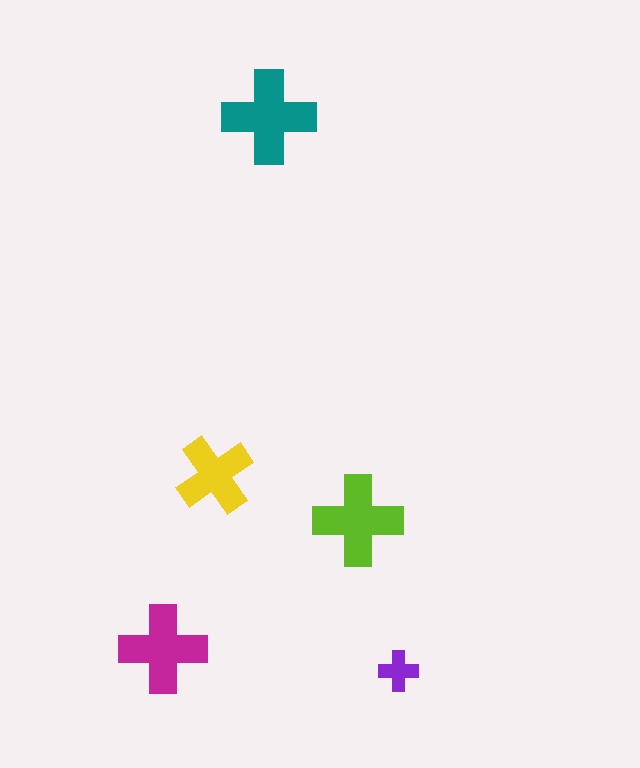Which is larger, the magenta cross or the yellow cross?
The magenta one.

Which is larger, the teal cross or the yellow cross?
The teal one.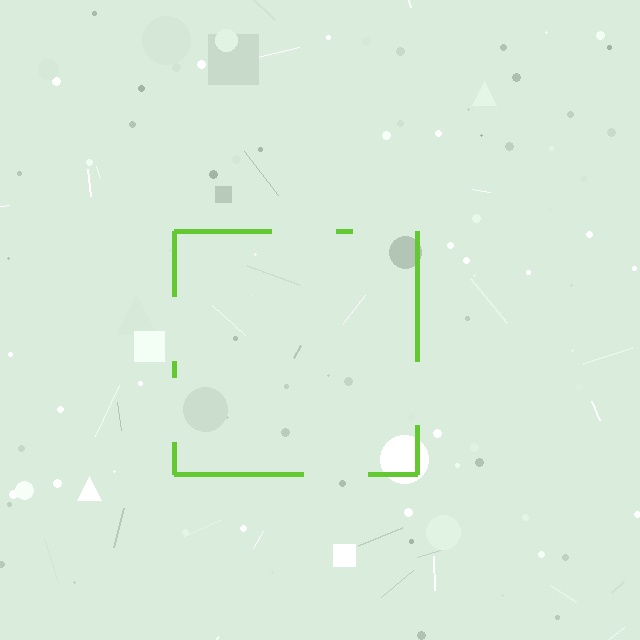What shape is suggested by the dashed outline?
The dashed outline suggests a square.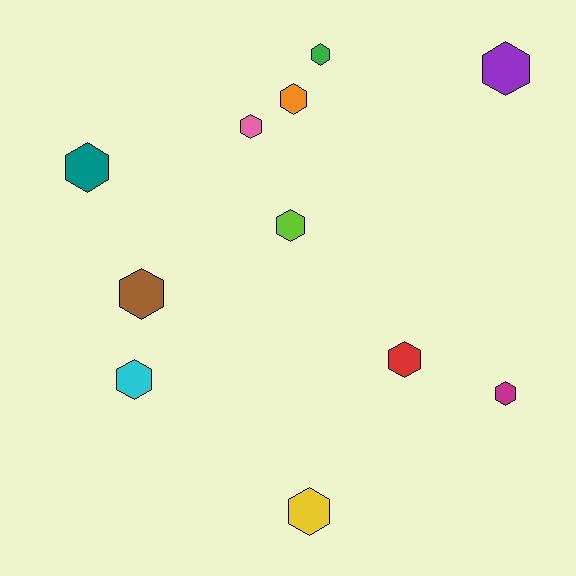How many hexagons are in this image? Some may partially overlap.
There are 11 hexagons.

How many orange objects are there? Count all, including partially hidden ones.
There is 1 orange object.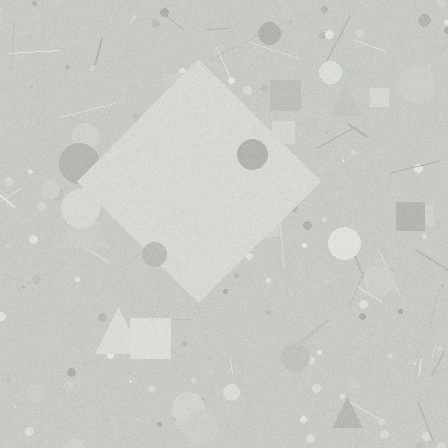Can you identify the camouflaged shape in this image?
The camouflaged shape is a diamond.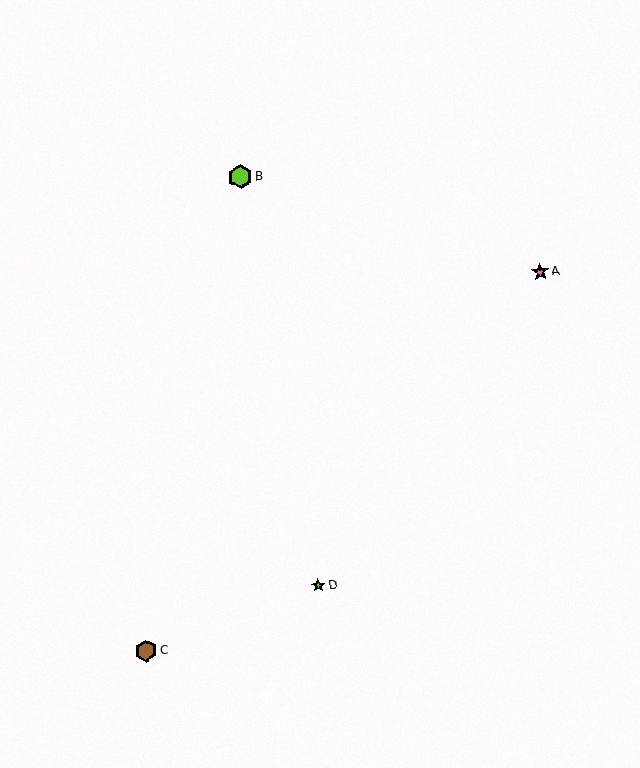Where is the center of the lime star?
The center of the lime star is at (318, 585).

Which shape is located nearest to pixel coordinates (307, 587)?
The lime star (labeled D) at (318, 585) is nearest to that location.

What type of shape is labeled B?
Shape B is a lime hexagon.